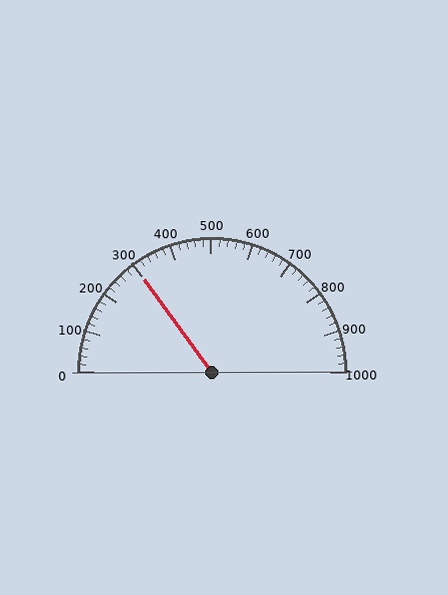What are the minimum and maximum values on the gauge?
The gauge ranges from 0 to 1000.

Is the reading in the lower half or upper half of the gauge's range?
The reading is in the lower half of the range (0 to 1000).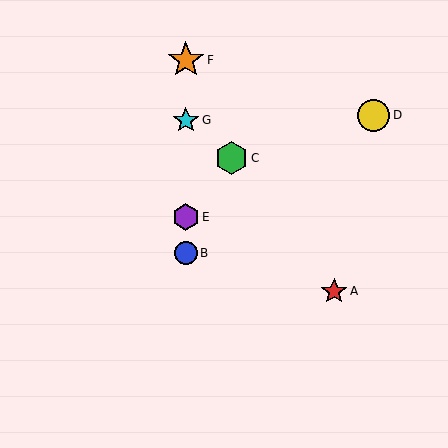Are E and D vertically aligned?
No, E is at x≈186 and D is at x≈374.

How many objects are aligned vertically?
4 objects (B, E, F, G) are aligned vertically.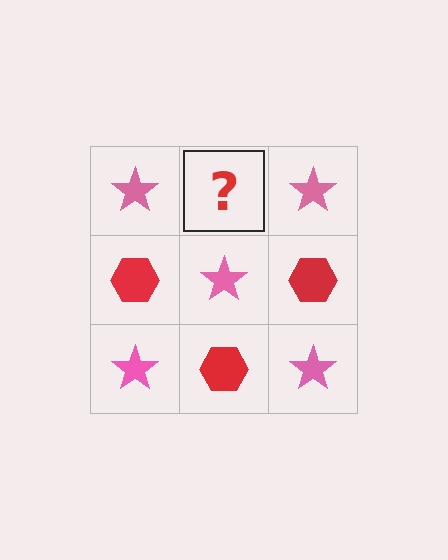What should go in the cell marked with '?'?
The missing cell should contain a red hexagon.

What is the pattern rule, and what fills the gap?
The rule is that it alternates pink star and red hexagon in a checkerboard pattern. The gap should be filled with a red hexagon.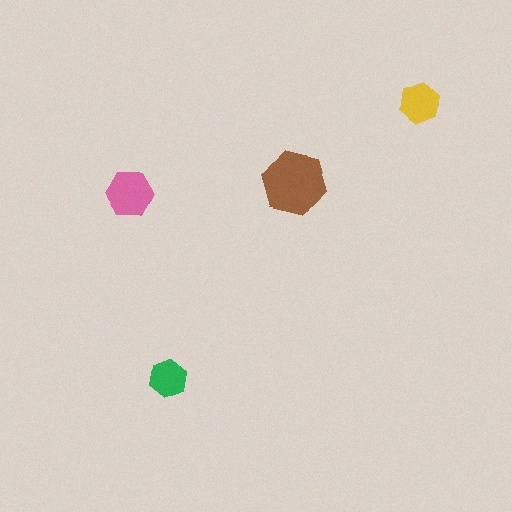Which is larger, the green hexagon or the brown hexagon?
The brown one.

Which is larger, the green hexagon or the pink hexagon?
The pink one.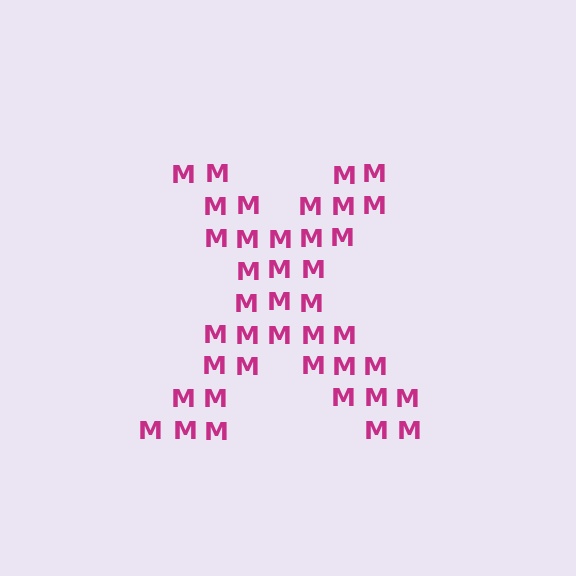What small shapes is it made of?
It is made of small letter M's.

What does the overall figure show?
The overall figure shows the letter X.